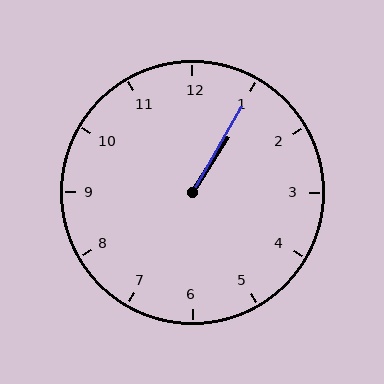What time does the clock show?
1:05.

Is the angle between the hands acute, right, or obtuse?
It is acute.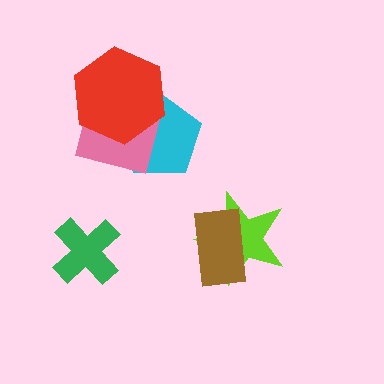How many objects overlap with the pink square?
2 objects overlap with the pink square.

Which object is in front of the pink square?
The red hexagon is in front of the pink square.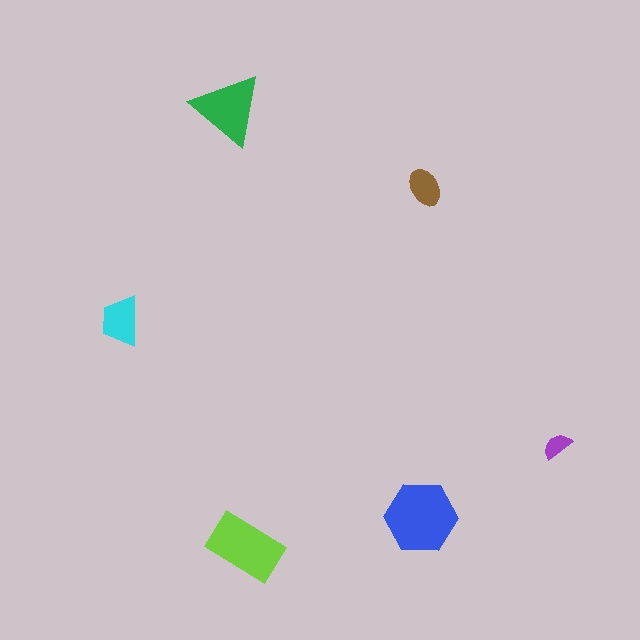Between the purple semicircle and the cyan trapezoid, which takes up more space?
The cyan trapezoid.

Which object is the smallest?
The purple semicircle.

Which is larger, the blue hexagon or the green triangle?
The blue hexagon.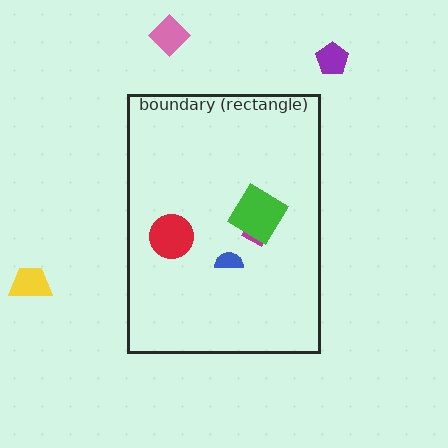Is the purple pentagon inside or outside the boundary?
Outside.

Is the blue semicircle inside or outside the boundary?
Inside.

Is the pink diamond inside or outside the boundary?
Outside.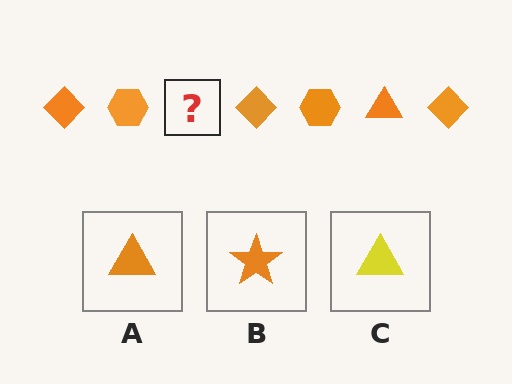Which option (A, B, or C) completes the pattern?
A.